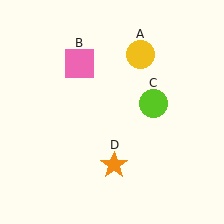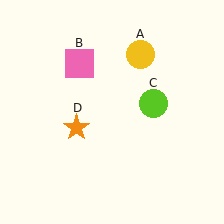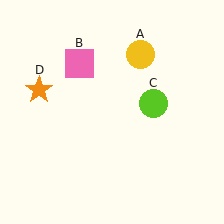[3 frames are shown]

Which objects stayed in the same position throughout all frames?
Yellow circle (object A) and pink square (object B) and lime circle (object C) remained stationary.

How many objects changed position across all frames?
1 object changed position: orange star (object D).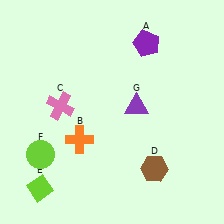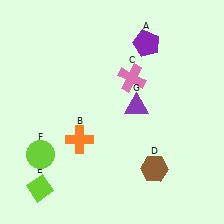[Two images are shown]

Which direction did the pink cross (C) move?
The pink cross (C) moved right.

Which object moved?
The pink cross (C) moved right.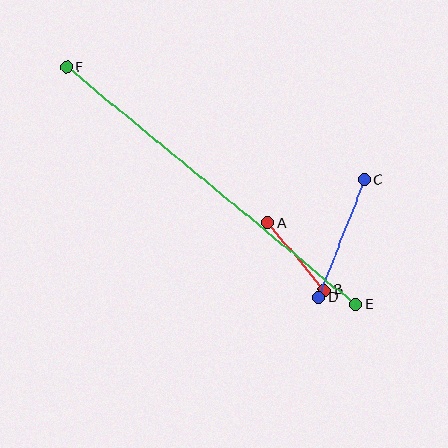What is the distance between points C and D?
The distance is approximately 126 pixels.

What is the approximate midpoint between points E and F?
The midpoint is at approximately (211, 186) pixels.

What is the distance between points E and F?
The distance is approximately 374 pixels.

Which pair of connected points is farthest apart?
Points E and F are farthest apart.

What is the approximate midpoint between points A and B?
The midpoint is at approximately (296, 256) pixels.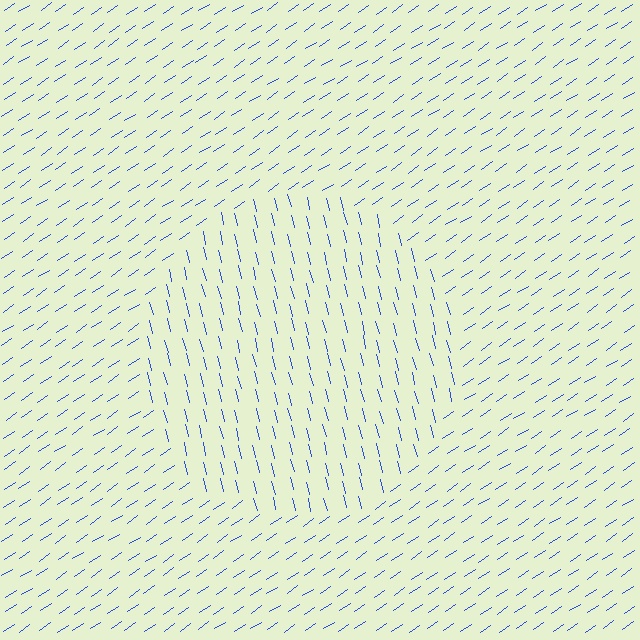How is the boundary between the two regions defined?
The boundary is defined purely by a change in line orientation (approximately 70 degrees difference). All lines are the same color and thickness.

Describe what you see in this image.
The image is filled with small blue line segments. A circle region in the image has lines oriented differently from the surrounding lines, creating a visible texture boundary.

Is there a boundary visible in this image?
Yes, there is a texture boundary formed by a change in line orientation.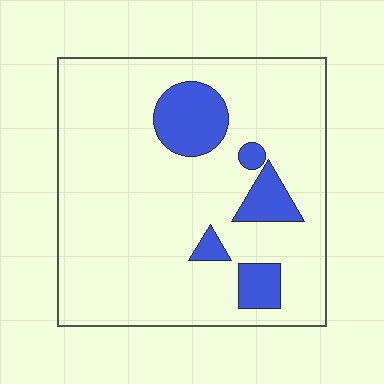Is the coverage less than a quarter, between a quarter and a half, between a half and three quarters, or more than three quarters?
Less than a quarter.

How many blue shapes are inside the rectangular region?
5.